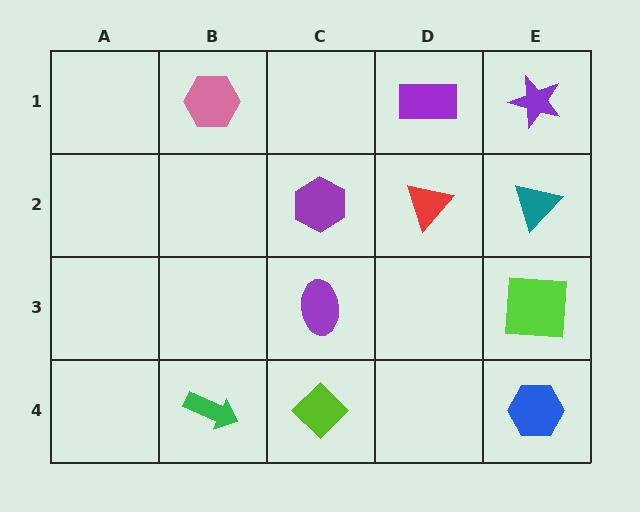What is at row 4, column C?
A lime diamond.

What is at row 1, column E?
A purple star.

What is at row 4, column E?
A blue hexagon.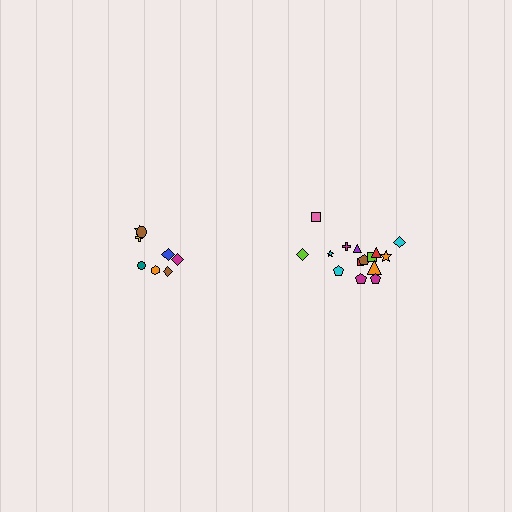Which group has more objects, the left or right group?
The right group.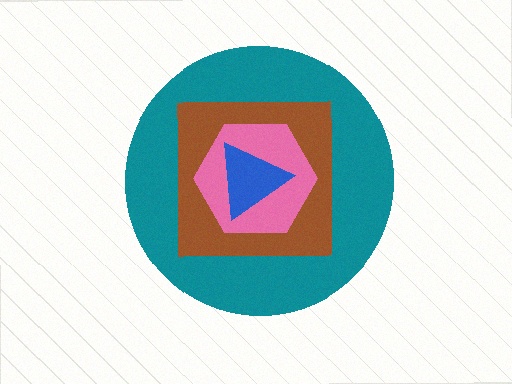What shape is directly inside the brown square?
The pink hexagon.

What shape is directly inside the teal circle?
The brown square.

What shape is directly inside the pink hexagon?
The blue triangle.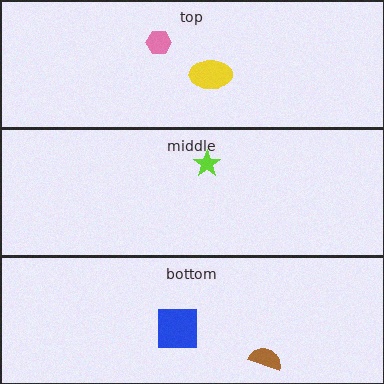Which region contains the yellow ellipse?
The top region.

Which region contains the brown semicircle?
The bottom region.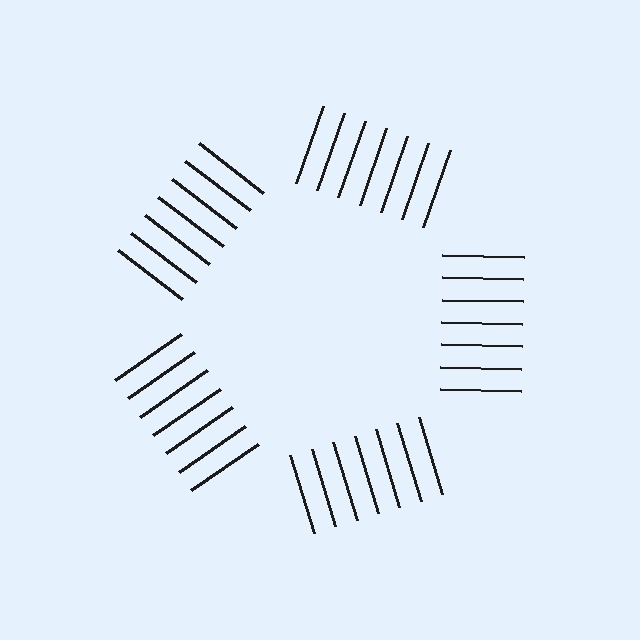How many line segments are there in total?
35 — 7 along each of the 5 edges.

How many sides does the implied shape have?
5 sides — the line-ends trace a pentagon.